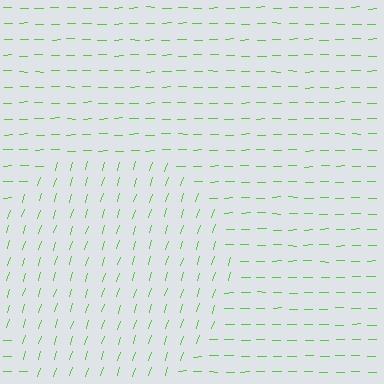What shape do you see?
I see a circle.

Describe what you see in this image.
The image is filled with small lime line segments. A circle region in the image has lines oriented differently from the surrounding lines, creating a visible texture boundary.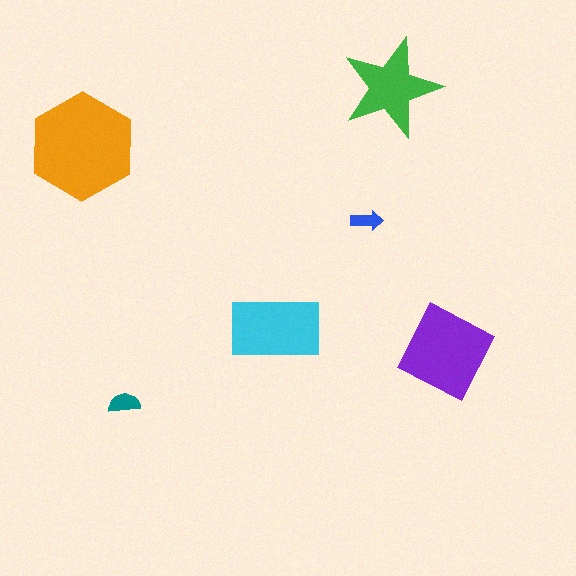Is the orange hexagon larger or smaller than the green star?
Larger.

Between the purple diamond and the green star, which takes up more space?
The purple diamond.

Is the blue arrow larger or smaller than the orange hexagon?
Smaller.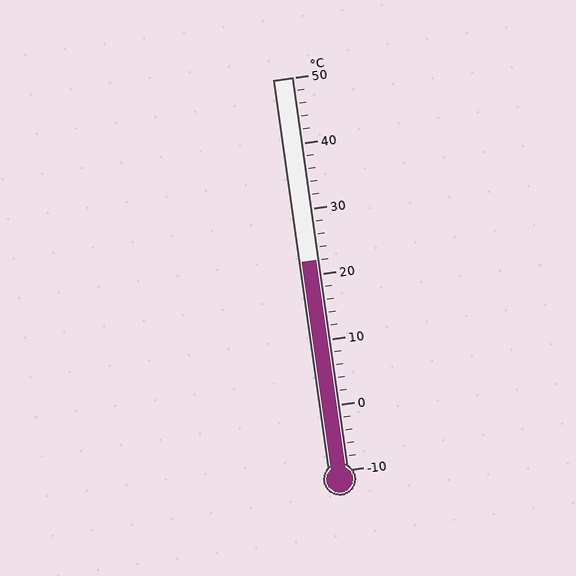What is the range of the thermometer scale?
The thermometer scale ranges from -10°C to 50°C.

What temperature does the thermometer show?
The thermometer shows approximately 22°C.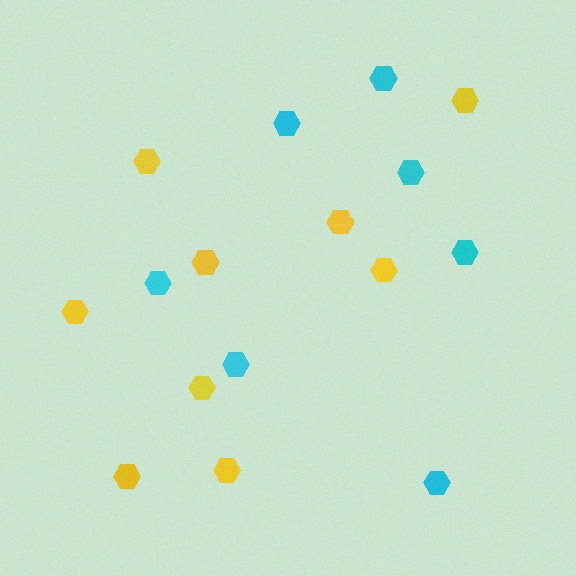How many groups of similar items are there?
There are 2 groups: one group of yellow hexagons (9) and one group of cyan hexagons (7).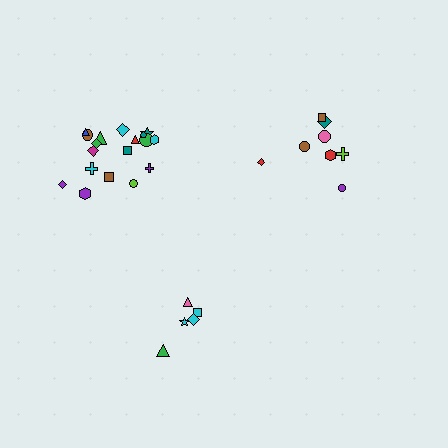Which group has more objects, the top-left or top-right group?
The top-left group.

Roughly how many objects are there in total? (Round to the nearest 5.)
Roughly 30 objects in total.